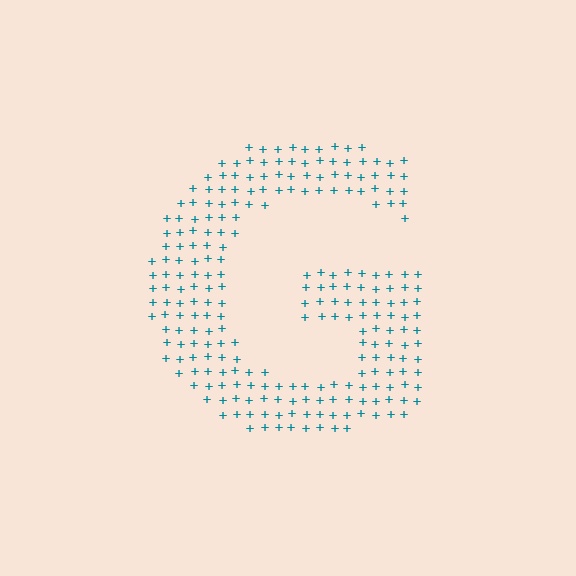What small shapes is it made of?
It is made of small plus signs.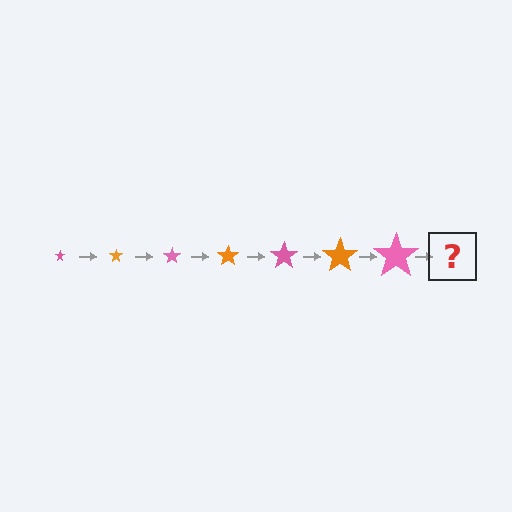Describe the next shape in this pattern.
It should be an orange star, larger than the previous one.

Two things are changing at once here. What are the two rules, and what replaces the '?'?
The two rules are that the star grows larger each step and the color cycles through pink and orange. The '?' should be an orange star, larger than the previous one.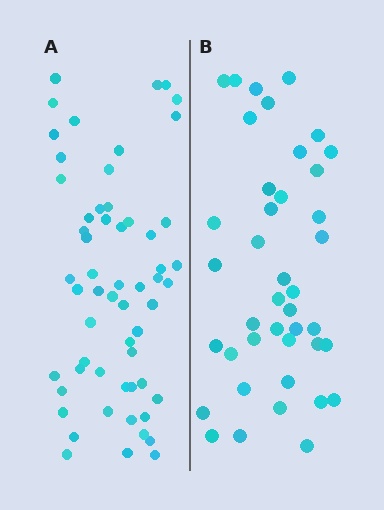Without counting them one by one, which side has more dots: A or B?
Region A (the left region) has more dots.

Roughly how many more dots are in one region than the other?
Region A has approximately 15 more dots than region B.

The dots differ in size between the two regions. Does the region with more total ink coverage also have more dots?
No. Region B has more total ink coverage because its dots are larger, but region A actually contains more individual dots. Total area can be misleading — the number of items is what matters here.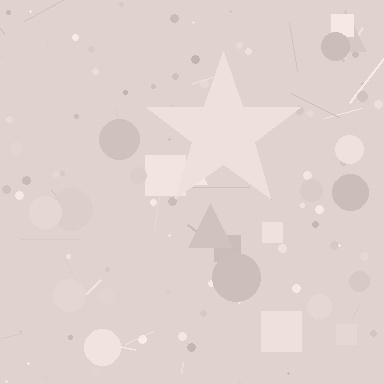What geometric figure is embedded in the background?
A star is embedded in the background.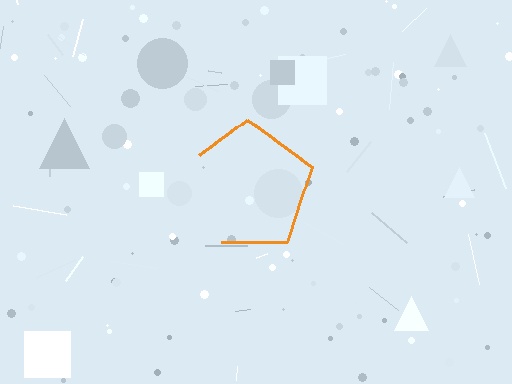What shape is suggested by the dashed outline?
The dashed outline suggests a pentagon.